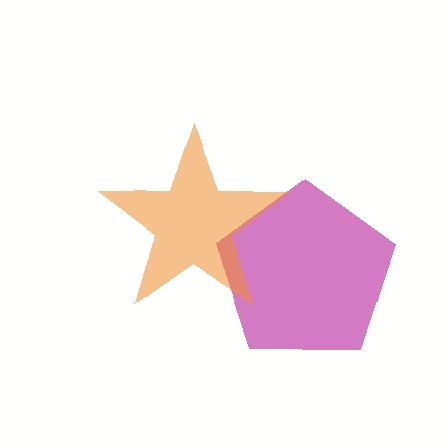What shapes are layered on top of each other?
The layered shapes are: a magenta pentagon, an orange star.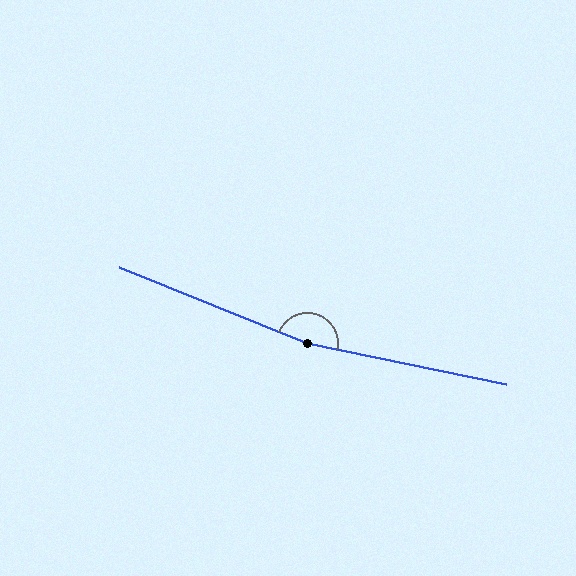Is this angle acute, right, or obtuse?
It is obtuse.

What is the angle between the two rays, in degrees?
Approximately 170 degrees.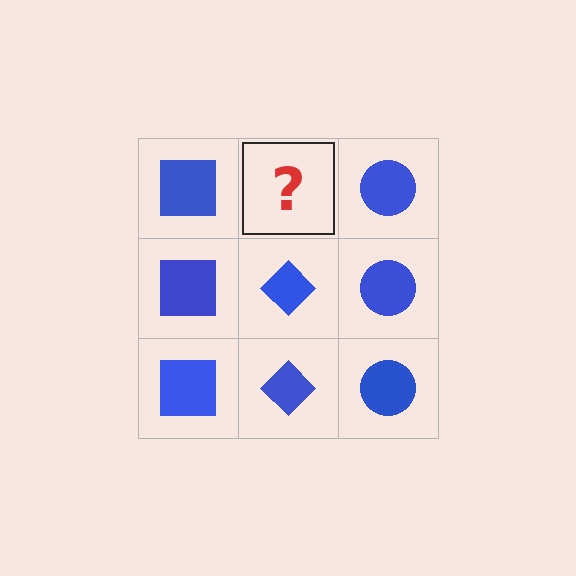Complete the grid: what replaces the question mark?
The question mark should be replaced with a blue diamond.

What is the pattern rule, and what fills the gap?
The rule is that each column has a consistent shape. The gap should be filled with a blue diamond.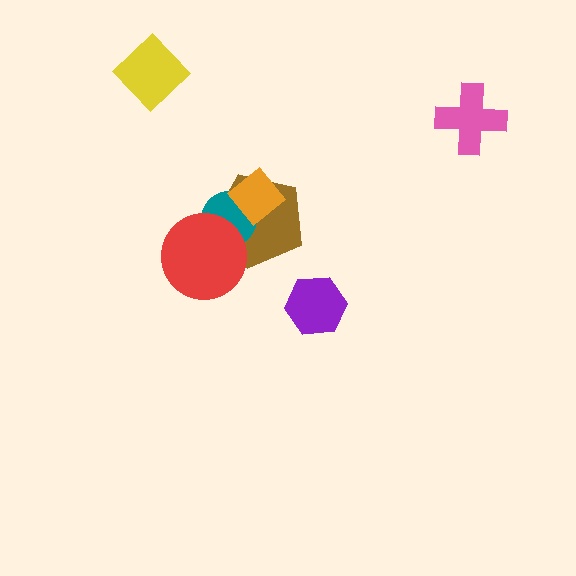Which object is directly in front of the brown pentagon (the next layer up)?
The teal circle is directly in front of the brown pentagon.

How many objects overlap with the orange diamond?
2 objects overlap with the orange diamond.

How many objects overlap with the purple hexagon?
0 objects overlap with the purple hexagon.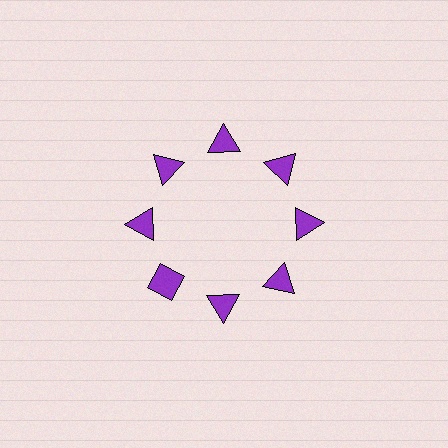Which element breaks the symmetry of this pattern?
The purple diamond at roughly the 8 o'clock position breaks the symmetry. All other shapes are purple triangles.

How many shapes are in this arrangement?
There are 8 shapes arranged in a ring pattern.